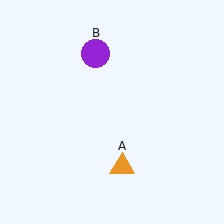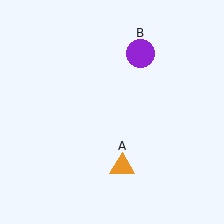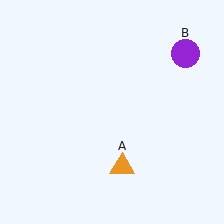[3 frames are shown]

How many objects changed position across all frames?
1 object changed position: purple circle (object B).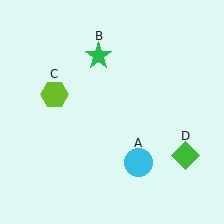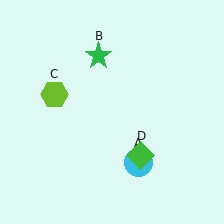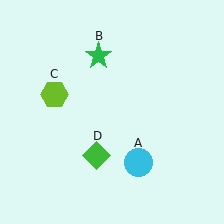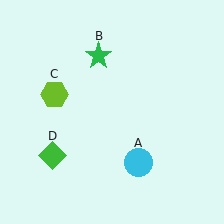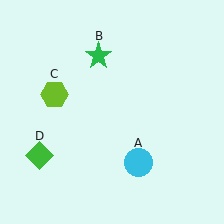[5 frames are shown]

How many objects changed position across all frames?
1 object changed position: green diamond (object D).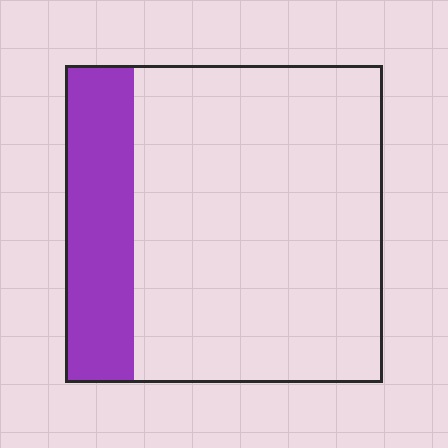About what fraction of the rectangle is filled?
About one fifth (1/5).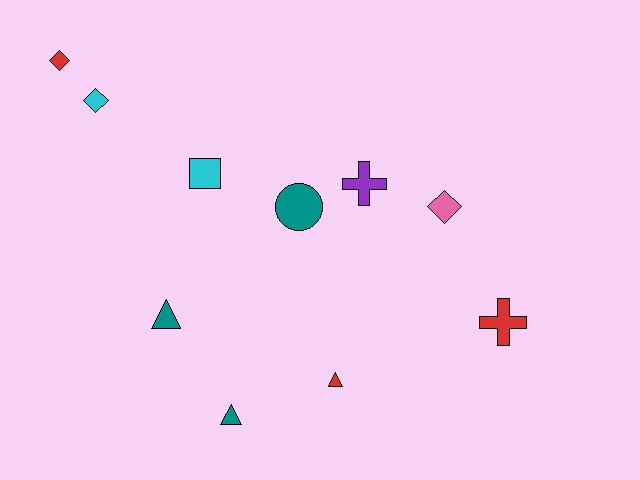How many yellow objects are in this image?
There are no yellow objects.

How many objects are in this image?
There are 10 objects.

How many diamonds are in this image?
There are 3 diamonds.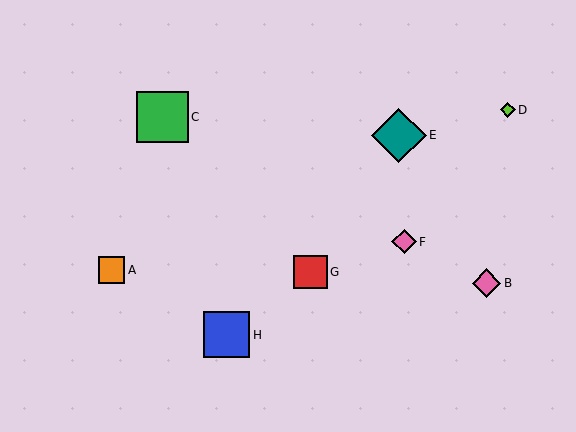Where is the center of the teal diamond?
The center of the teal diamond is at (399, 135).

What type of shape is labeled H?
Shape H is a blue square.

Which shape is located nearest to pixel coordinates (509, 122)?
The lime diamond (labeled D) at (508, 110) is nearest to that location.